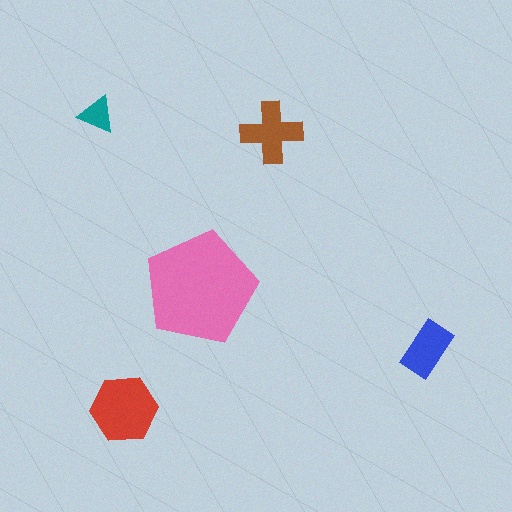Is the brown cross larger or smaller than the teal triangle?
Larger.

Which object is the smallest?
The teal triangle.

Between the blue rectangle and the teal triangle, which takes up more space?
The blue rectangle.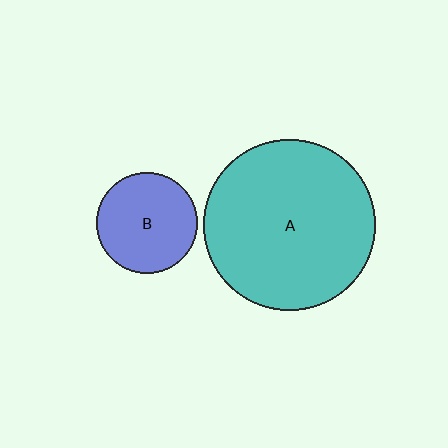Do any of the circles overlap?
No, none of the circles overlap.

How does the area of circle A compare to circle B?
Approximately 2.9 times.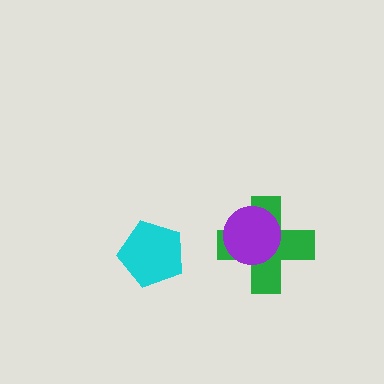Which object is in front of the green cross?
The purple circle is in front of the green cross.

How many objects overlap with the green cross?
1 object overlaps with the green cross.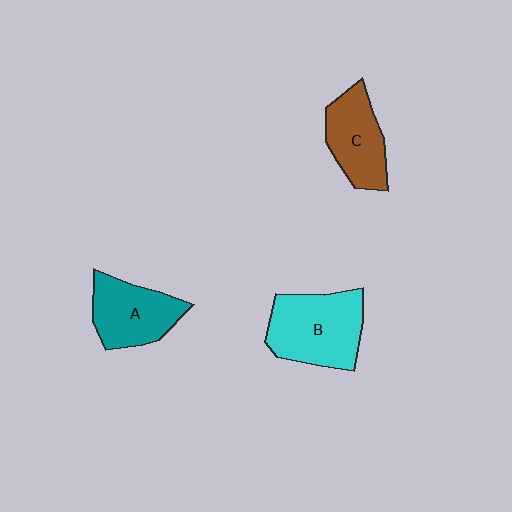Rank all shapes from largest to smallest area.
From largest to smallest: B (cyan), A (teal), C (brown).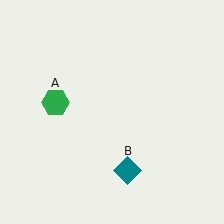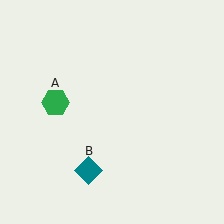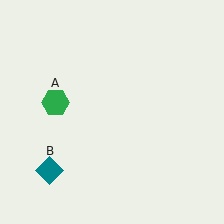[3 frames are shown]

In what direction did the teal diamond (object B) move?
The teal diamond (object B) moved left.